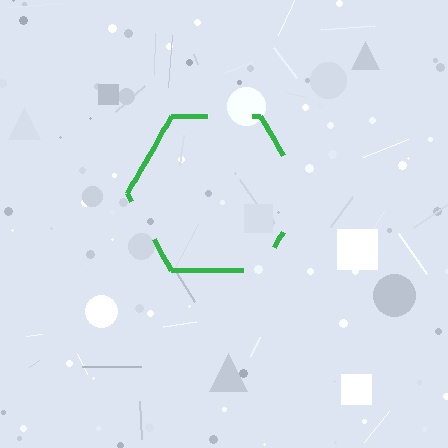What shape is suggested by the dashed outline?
The dashed outline suggests a hexagon.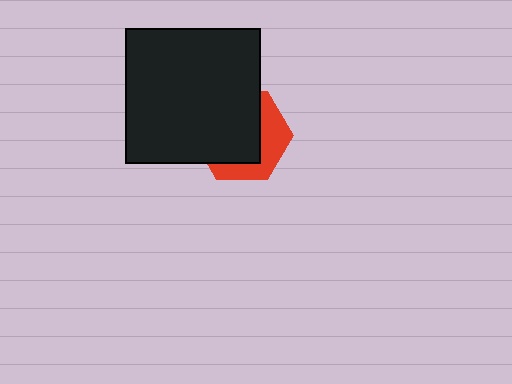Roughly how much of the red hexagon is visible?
A small part of it is visible (roughly 37%).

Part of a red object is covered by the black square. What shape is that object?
It is a hexagon.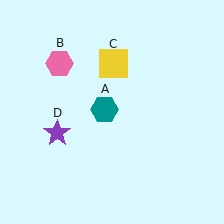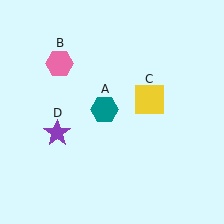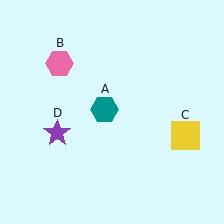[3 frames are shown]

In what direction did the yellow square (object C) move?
The yellow square (object C) moved down and to the right.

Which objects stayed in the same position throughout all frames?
Teal hexagon (object A) and pink hexagon (object B) and purple star (object D) remained stationary.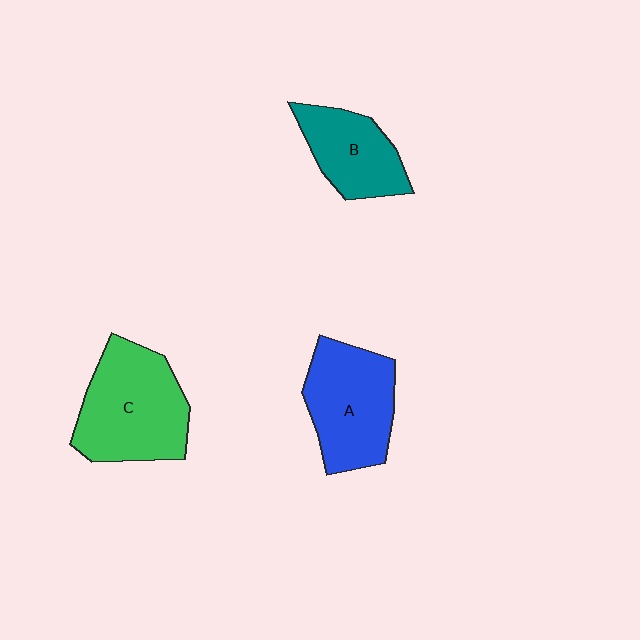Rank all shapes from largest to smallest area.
From largest to smallest: C (green), A (blue), B (teal).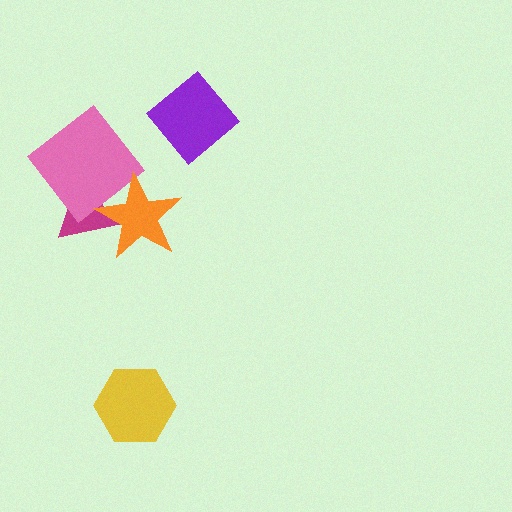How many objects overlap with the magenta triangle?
2 objects overlap with the magenta triangle.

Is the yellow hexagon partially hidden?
No, no other shape covers it.